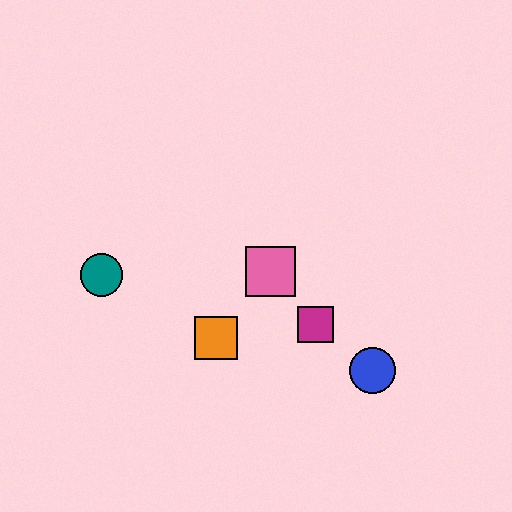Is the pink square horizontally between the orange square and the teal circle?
No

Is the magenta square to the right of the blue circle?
No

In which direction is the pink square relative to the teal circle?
The pink square is to the right of the teal circle.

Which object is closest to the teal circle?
The orange square is closest to the teal circle.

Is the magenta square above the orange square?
Yes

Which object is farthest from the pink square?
The teal circle is farthest from the pink square.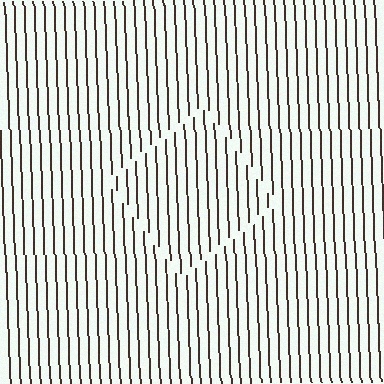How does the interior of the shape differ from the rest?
The interior of the shape contains the same grating, shifted by half a period — the contour is defined by the phase discontinuity where line-ends from the inner and outer gratings abut.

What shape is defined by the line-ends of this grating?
An illusory square. The interior of the shape contains the same grating, shifted by half a period — the contour is defined by the phase discontinuity where line-ends from the inner and outer gratings abut.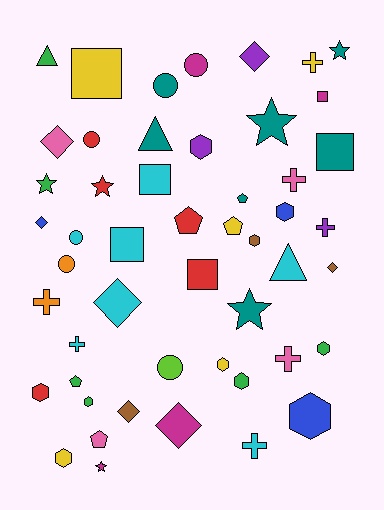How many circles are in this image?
There are 6 circles.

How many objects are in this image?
There are 50 objects.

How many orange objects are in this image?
There are 2 orange objects.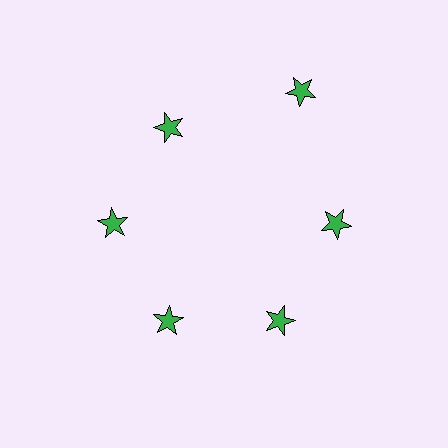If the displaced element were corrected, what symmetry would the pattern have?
It would have 6-fold rotational symmetry — the pattern would map onto itself every 60 degrees.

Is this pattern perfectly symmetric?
No. The 6 green stars are arranged in a ring, but one element near the 1 o'clock position is pushed outward from the center, breaking the 6-fold rotational symmetry.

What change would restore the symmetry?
The symmetry would be restored by moving it inward, back onto the ring so that all 6 stars sit at equal angles and equal distance from the center.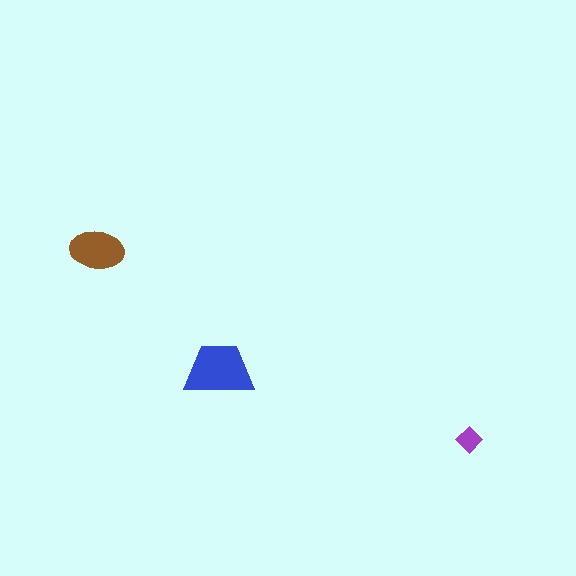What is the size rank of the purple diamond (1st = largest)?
3rd.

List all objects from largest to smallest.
The blue trapezoid, the brown ellipse, the purple diamond.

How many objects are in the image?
There are 3 objects in the image.